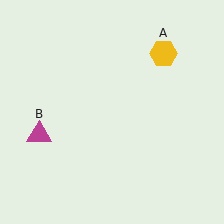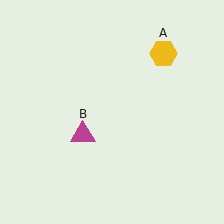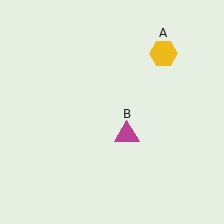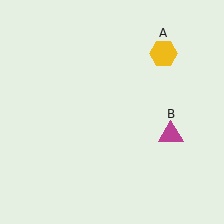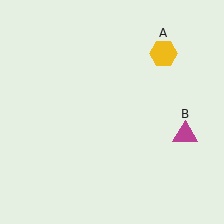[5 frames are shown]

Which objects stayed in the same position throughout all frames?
Yellow hexagon (object A) remained stationary.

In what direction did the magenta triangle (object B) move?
The magenta triangle (object B) moved right.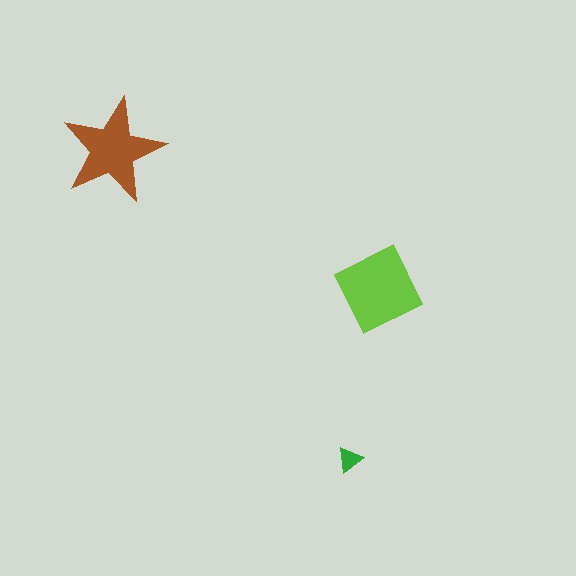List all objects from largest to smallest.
The lime square, the brown star, the green triangle.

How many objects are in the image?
There are 3 objects in the image.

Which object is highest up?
The brown star is topmost.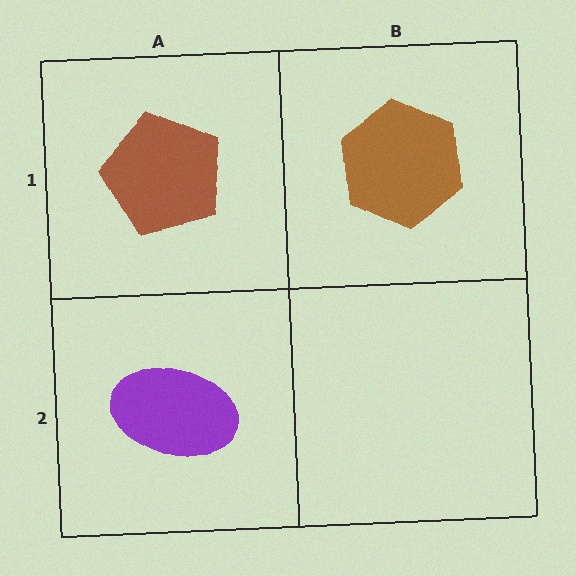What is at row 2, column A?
A purple ellipse.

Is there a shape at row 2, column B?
No, that cell is empty.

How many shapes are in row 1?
2 shapes.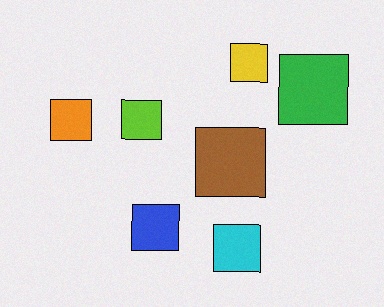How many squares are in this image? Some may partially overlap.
There are 7 squares.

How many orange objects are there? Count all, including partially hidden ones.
There is 1 orange object.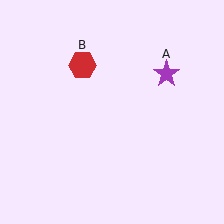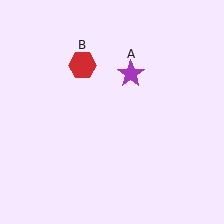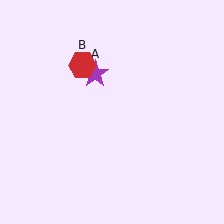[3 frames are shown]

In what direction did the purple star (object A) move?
The purple star (object A) moved left.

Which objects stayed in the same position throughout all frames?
Red hexagon (object B) remained stationary.